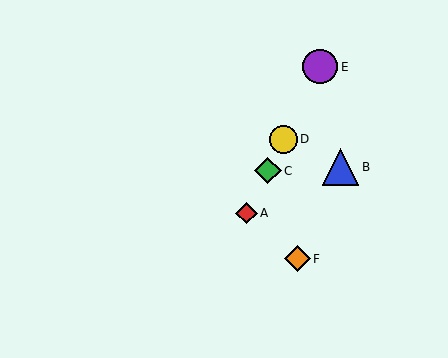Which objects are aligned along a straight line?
Objects A, C, D, E are aligned along a straight line.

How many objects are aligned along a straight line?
4 objects (A, C, D, E) are aligned along a straight line.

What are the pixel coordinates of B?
Object B is at (341, 167).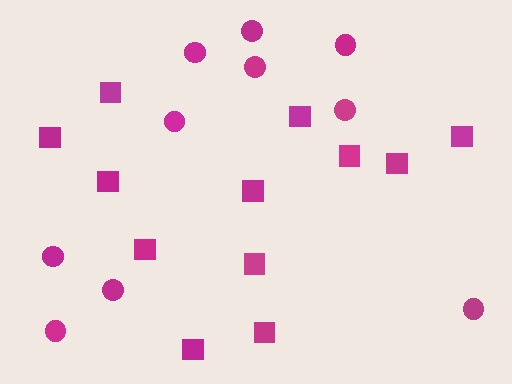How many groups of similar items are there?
There are 2 groups: one group of squares (12) and one group of circles (10).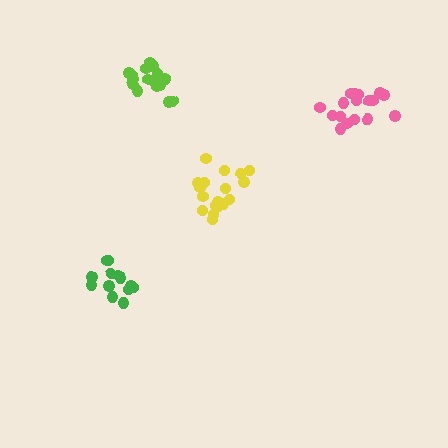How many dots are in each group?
Group 1: 17 dots, Group 2: 17 dots, Group 3: 18 dots, Group 4: 13 dots (65 total).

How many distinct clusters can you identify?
There are 4 distinct clusters.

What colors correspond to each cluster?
The clusters are colored: pink, lime, yellow, green.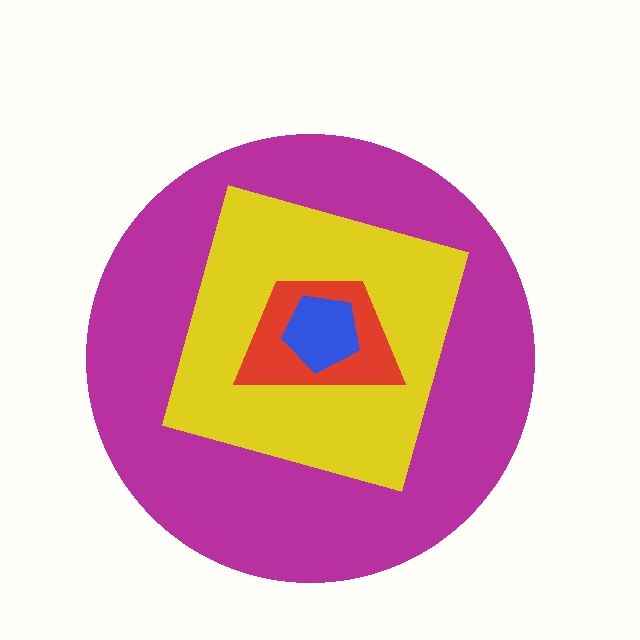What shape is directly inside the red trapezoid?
The blue pentagon.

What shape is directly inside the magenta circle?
The yellow square.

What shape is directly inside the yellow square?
The red trapezoid.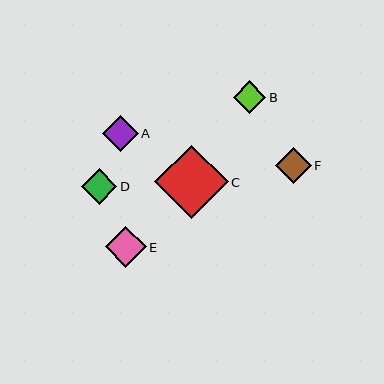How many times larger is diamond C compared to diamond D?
Diamond C is approximately 2.1 times the size of diamond D.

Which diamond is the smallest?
Diamond B is the smallest with a size of approximately 32 pixels.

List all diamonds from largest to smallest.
From largest to smallest: C, E, A, D, F, B.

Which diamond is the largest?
Diamond C is the largest with a size of approximately 73 pixels.